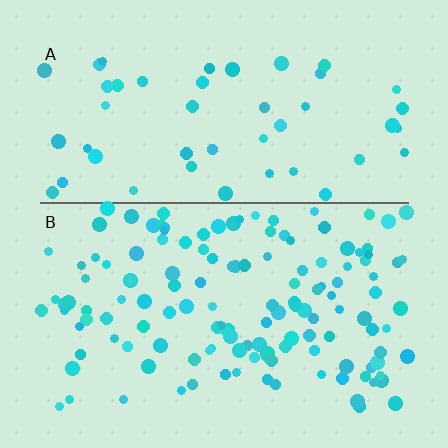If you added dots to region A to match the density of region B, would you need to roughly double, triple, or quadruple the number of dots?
Approximately triple.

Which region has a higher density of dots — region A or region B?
B (the bottom).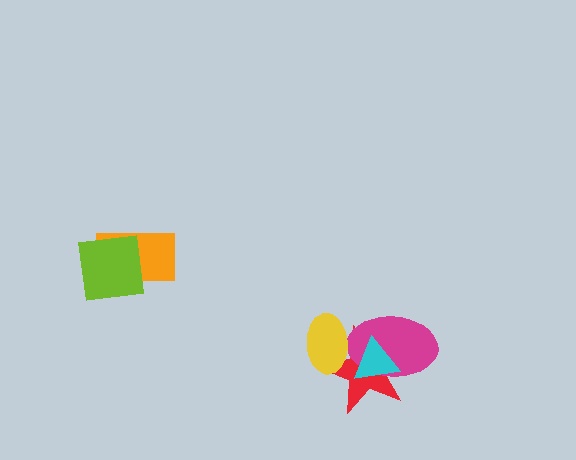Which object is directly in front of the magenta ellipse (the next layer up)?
The cyan triangle is directly in front of the magenta ellipse.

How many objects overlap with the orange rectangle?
1 object overlaps with the orange rectangle.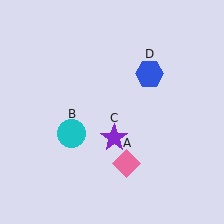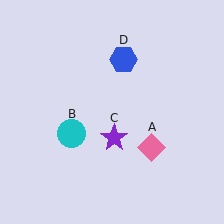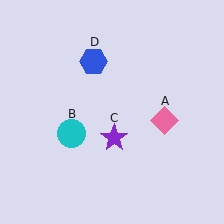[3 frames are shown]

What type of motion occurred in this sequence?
The pink diamond (object A), blue hexagon (object D) rotated counterclockwise around the center of the scene.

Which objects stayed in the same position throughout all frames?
Cyan circle (object B) and purple star (object C) remained stationary.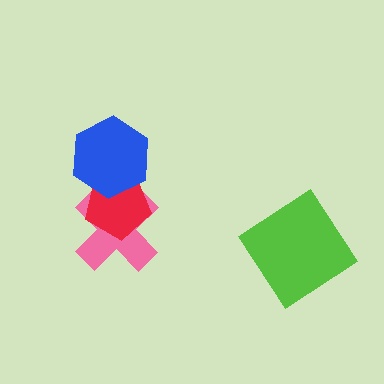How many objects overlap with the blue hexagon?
2 objects overlap with the blue hexagon.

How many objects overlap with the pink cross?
2 objects overlap with the pink cross.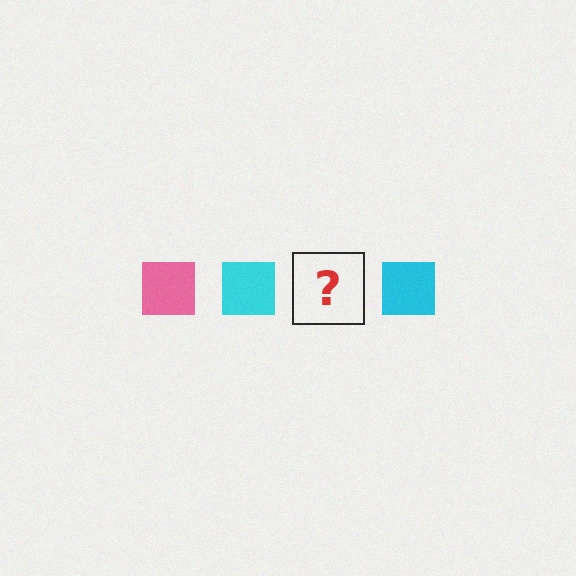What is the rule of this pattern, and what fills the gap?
The rule is that the pattern cycles through pink, cyan squares. The gap should be filled with a pink square.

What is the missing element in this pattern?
The missing element is a pink square.